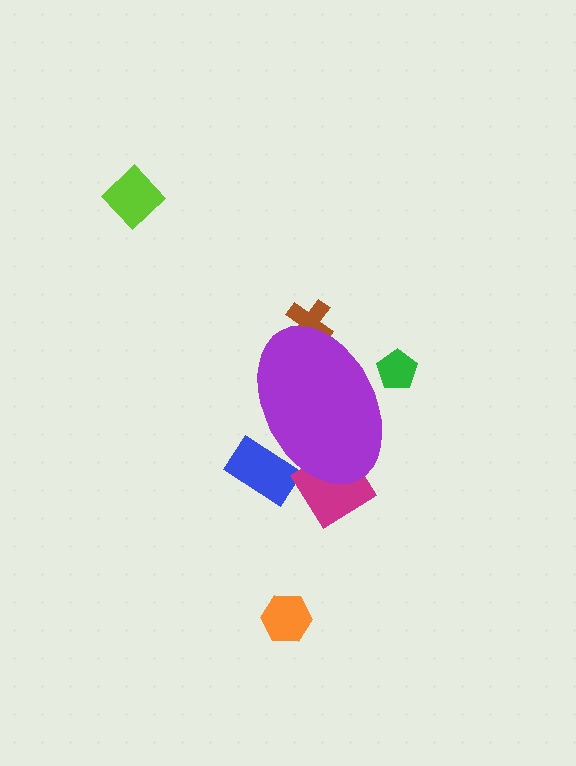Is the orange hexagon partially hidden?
No, the orange hexagon is fully visible.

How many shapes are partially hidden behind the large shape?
4 shapes are partially hidden.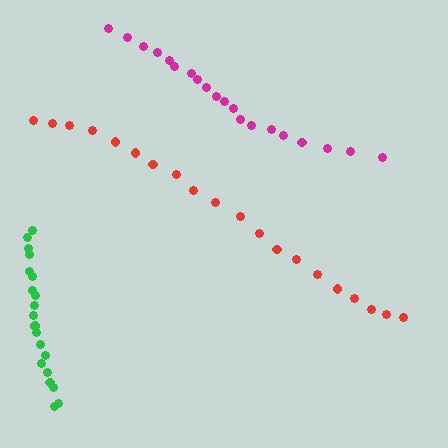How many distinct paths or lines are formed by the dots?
There are 3 distinct paths.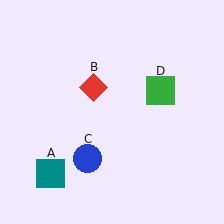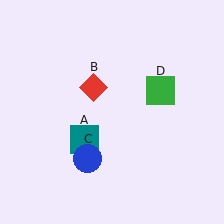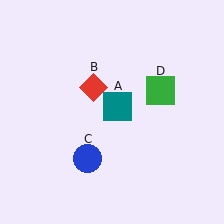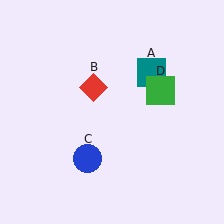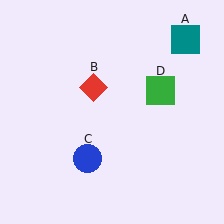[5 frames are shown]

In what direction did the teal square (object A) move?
The teal square (object A) moved up and to the right.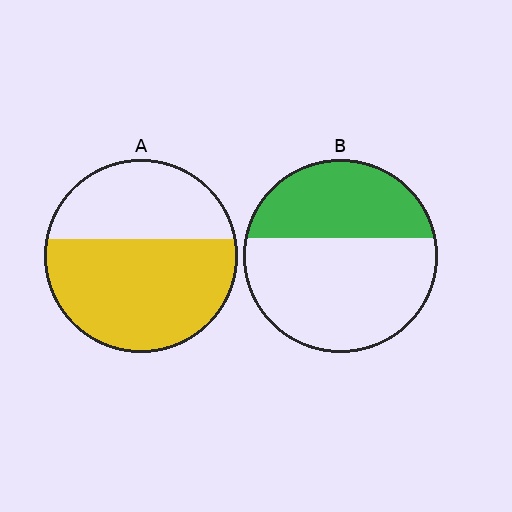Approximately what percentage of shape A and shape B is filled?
A is approximately 60% and B is approximately 40%.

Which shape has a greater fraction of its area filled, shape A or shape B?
Shape A.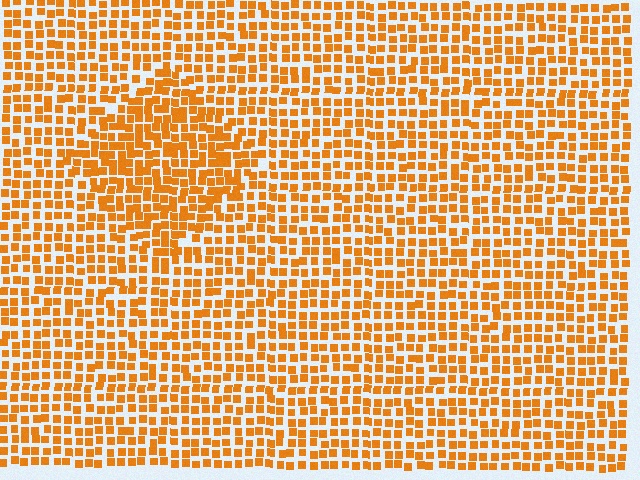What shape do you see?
I see a diamond.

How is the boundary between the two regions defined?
The boundary is defined by a change in element density (approximately 1.4x ratio). All elements are the same color, size, and shape.